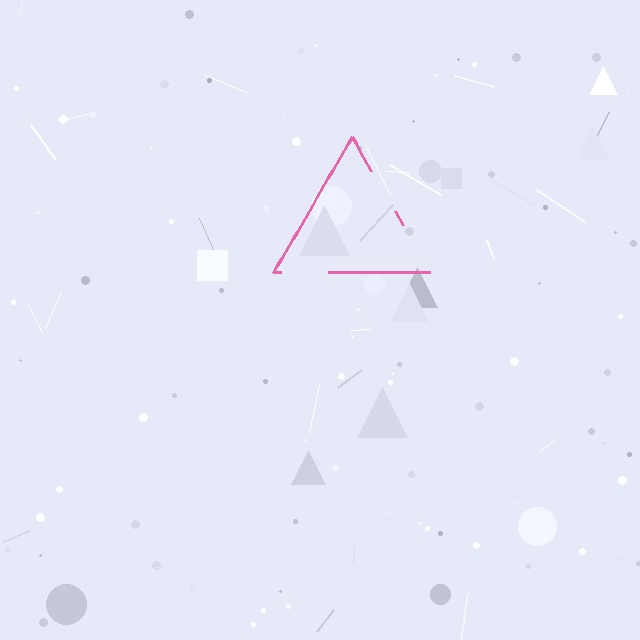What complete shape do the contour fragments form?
The contour fragments form a triangle.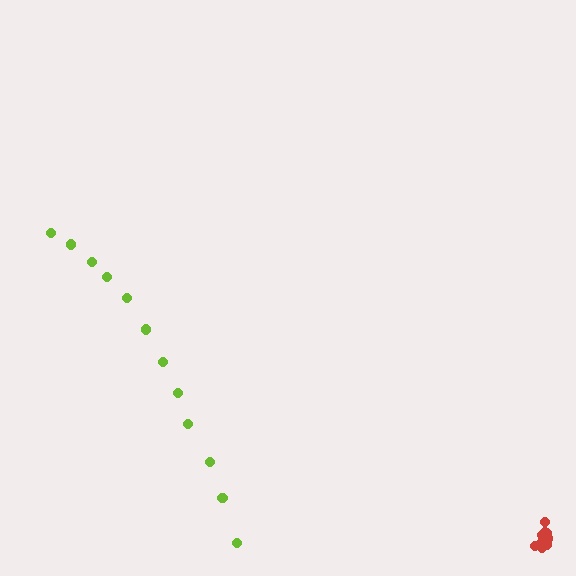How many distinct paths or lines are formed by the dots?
There are 2 distinct paths.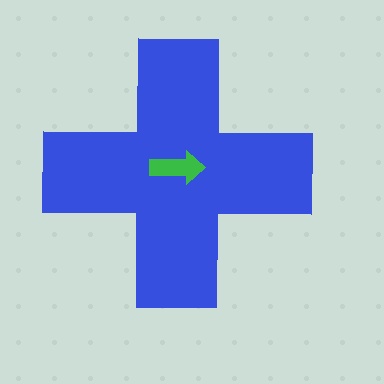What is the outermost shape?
The blue cross.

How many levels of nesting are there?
2.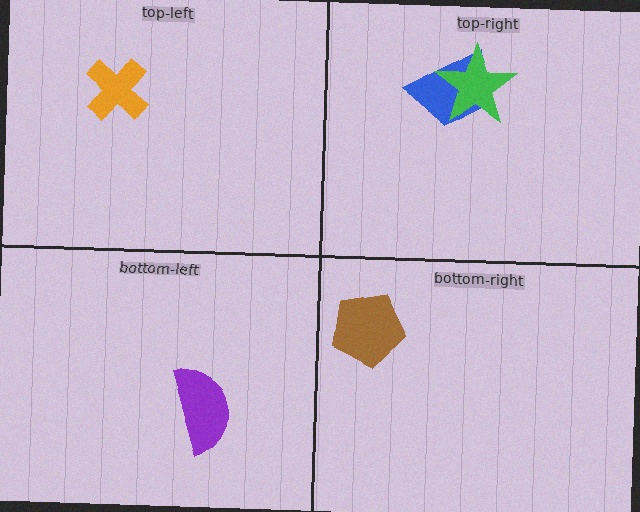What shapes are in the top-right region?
The blue trapezoid, the green star.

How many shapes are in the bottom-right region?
1.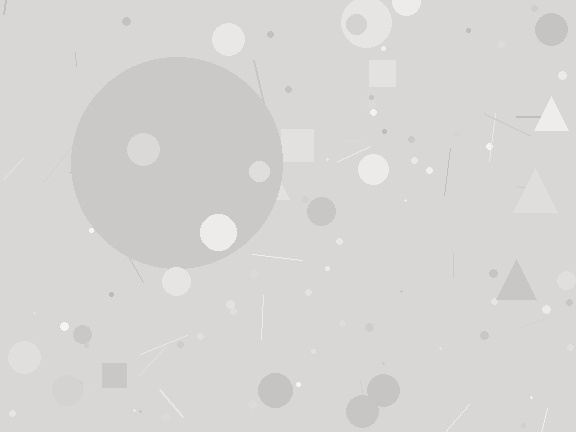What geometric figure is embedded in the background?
A circle is embedded in the background.